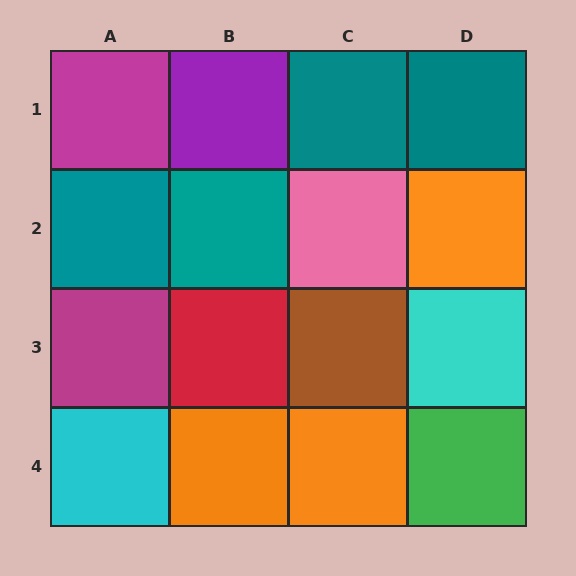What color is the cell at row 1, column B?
Purple.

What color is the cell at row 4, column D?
Green.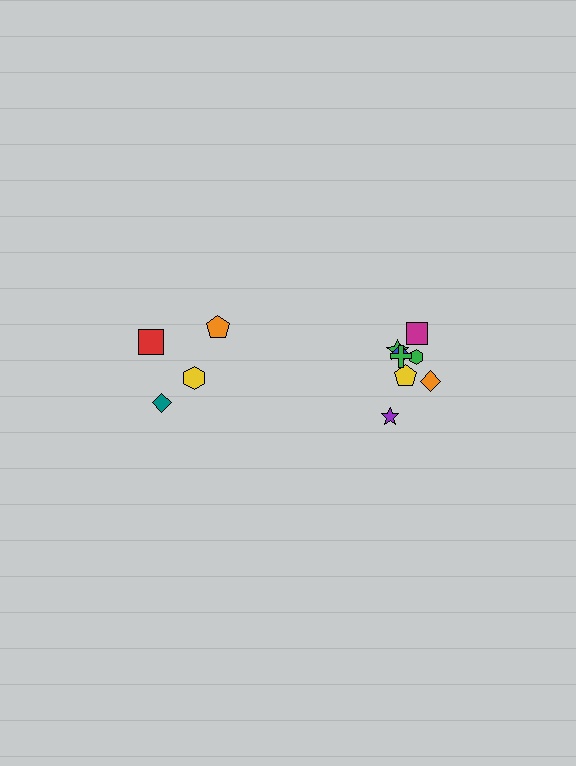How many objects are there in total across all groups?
There are 12 objects.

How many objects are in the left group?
There are 4 objects.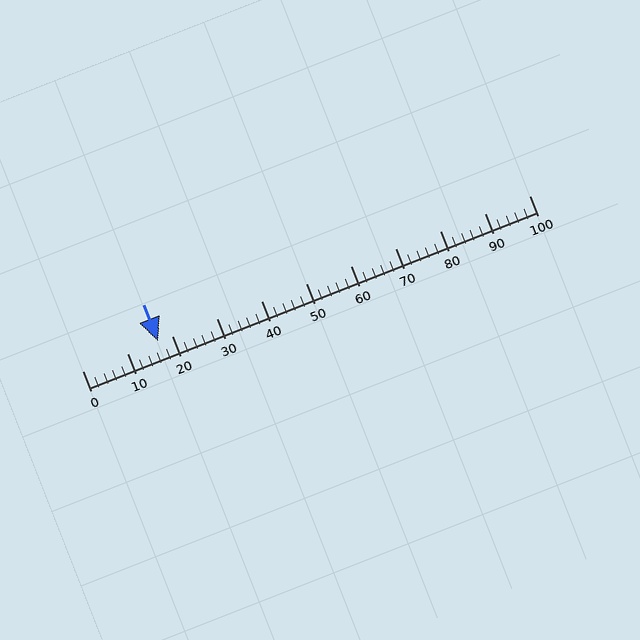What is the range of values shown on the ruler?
The ruler shows values from 0 to 100.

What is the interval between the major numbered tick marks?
The major tick marks are spaced 10 units apart.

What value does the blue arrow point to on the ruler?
The blue arrow points to approximately 17.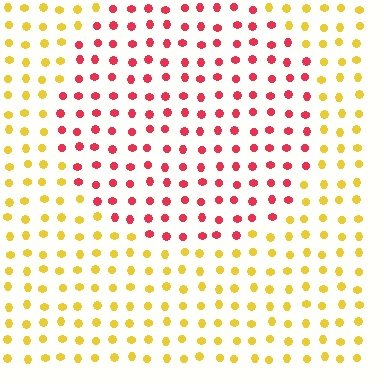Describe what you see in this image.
The image is filled with small yellow elements in a uniform arrangement. A circle-shaped region is visible where the elements are tinted to a slightly different hue, forming a subtle color boundary.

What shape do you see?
I see a circle.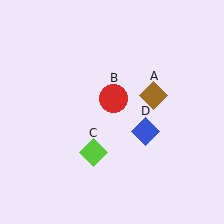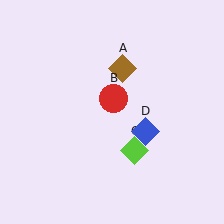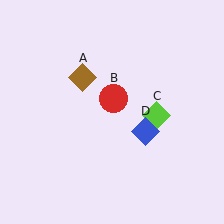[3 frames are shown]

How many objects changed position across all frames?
2 objects changed position: brown diamond (object A), lime diamond (object C).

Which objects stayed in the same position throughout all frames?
Red circle (object B) and blue diamond (object D) remained stationary.